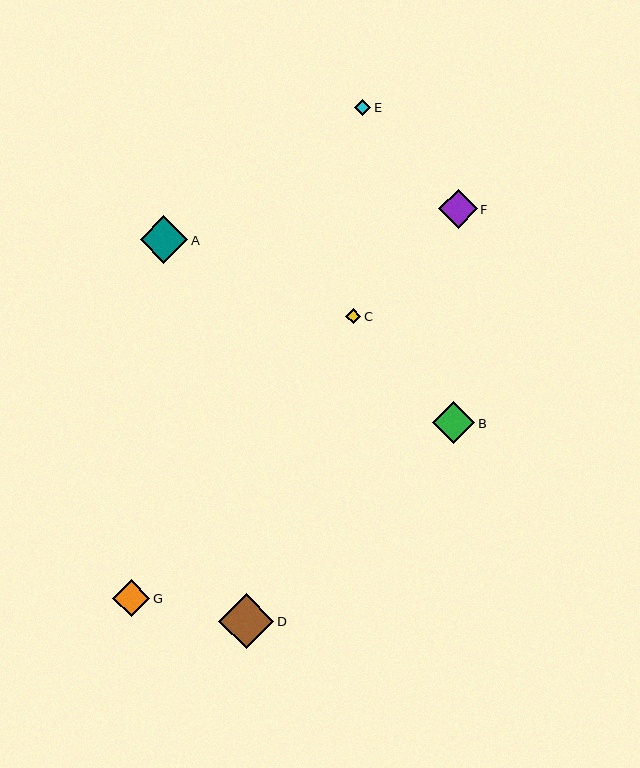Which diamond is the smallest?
Diamond C is the smallest with a size of approximately 15 pixels.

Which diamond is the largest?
Diamond D is the largest with a size of approximately 55 pixels.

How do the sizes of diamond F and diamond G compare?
Diamond F and diamond G are approximately the same size.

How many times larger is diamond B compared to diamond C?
Diamond B is approximately 2.8 times the size of diamond C.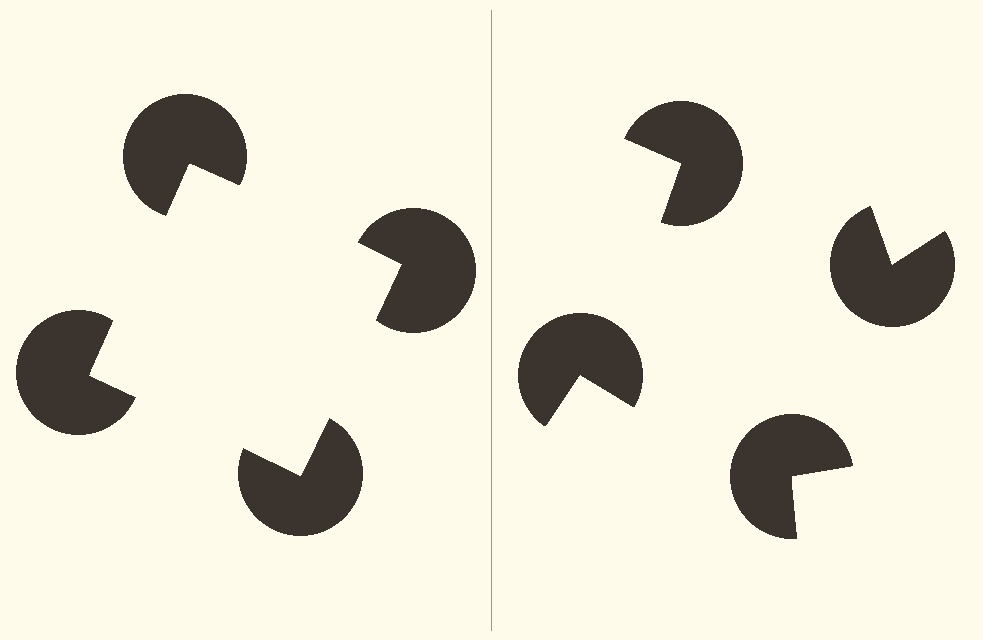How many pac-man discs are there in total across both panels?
8 — 4 on each side.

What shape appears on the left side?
An illusory square.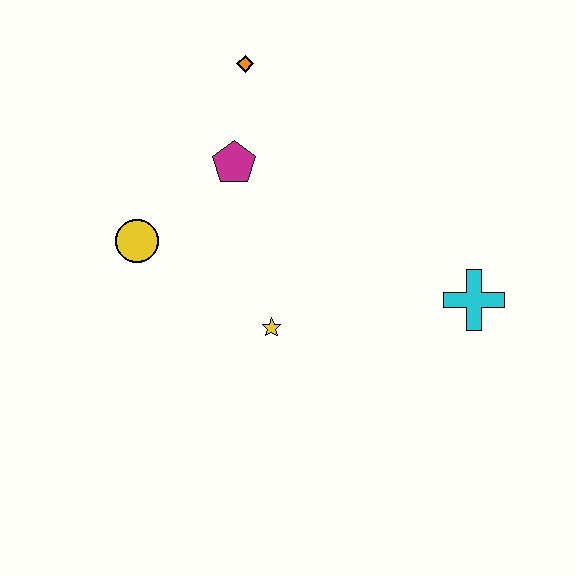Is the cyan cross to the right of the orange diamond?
Yes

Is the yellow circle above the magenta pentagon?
No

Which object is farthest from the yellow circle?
The cyan cross is farthest from the yellow circle.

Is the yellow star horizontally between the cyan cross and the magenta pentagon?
Yes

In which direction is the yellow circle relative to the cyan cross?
The yellow circle is to the left of the cyan cross.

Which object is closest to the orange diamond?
The magenta pentagon is closest to the orange diamond.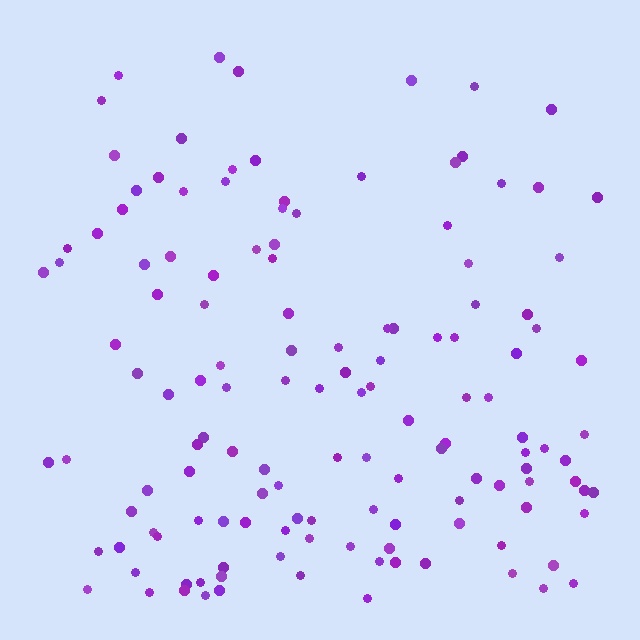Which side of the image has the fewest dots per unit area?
The top.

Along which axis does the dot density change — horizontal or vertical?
Vertical.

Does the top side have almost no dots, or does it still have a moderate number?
Still a moderate number, just noticeably fewer than the bottom.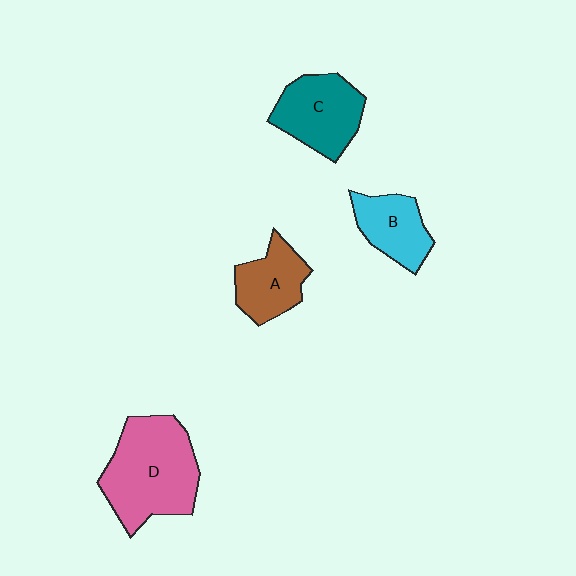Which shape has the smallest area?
Shape B (cyan).